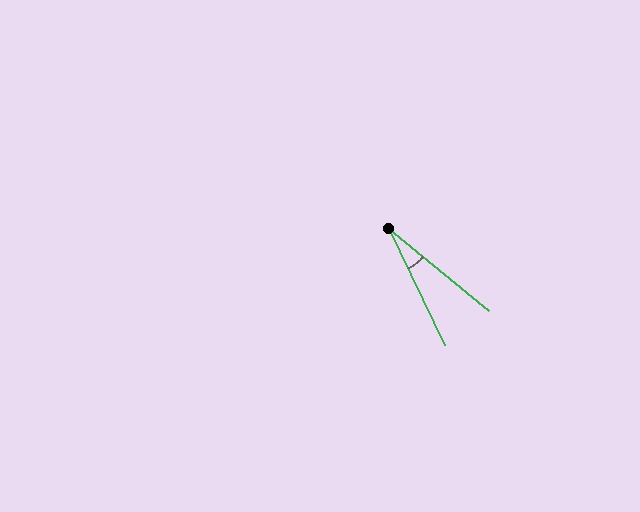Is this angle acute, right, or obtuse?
It is acute.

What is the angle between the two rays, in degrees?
Approximately 25 degrees.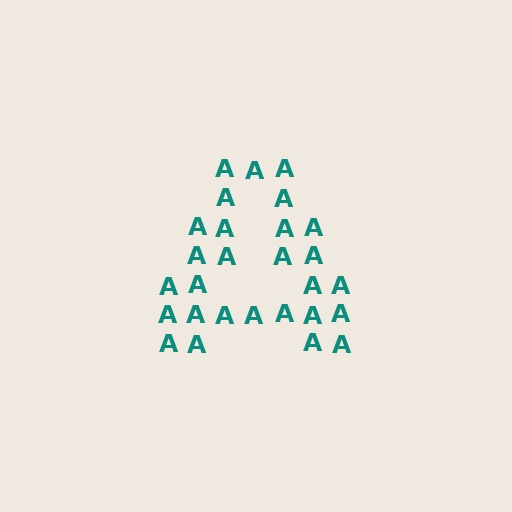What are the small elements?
The small elements are letter A's.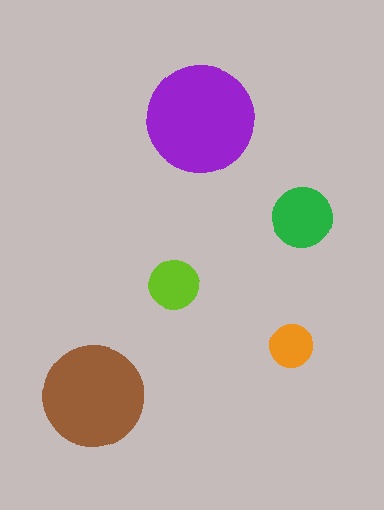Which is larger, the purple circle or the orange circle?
The purple one.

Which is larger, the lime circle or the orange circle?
The lime one.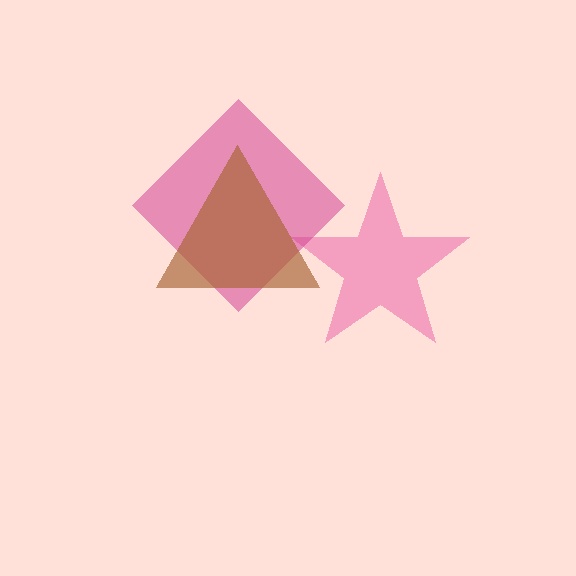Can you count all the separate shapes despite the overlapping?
Yes, there are 3 separate shapes.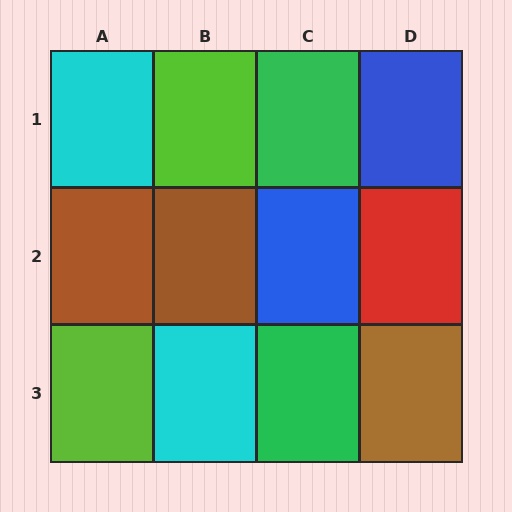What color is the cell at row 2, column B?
Brown.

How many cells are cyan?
2 cells are cyan.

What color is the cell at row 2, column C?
Blue.